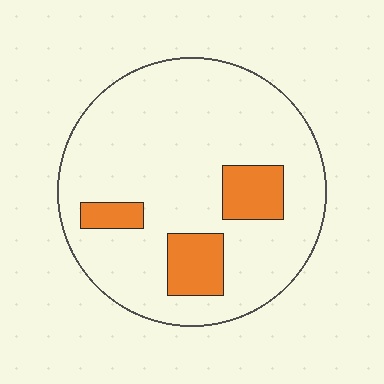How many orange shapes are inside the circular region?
3.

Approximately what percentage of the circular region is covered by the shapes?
Approximately 15%.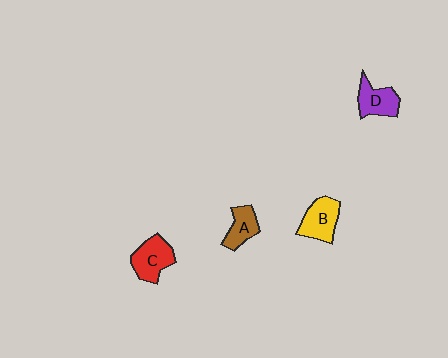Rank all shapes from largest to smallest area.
From largest to smallest: C (red), B (yellow), D (purple), A (brown).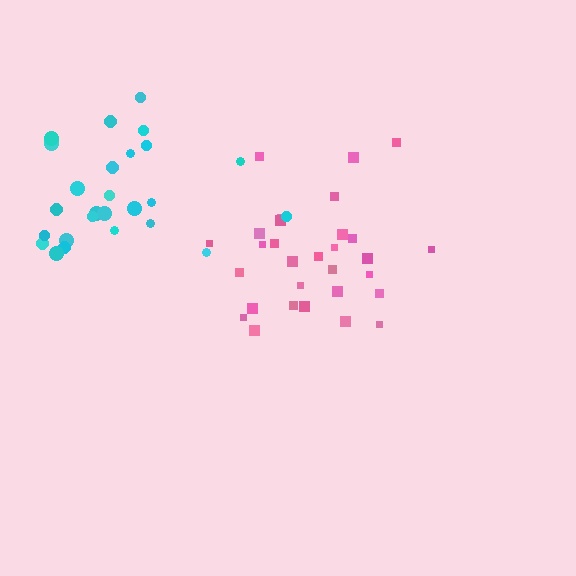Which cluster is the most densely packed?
Pink.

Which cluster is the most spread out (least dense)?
Cyan.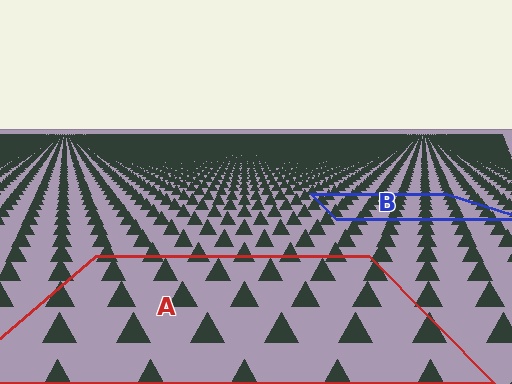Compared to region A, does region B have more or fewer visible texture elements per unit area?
Region B has more texture elements per unit area — they are packed more densely because it is farther away.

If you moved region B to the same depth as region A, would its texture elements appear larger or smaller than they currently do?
They would appear larger. At a closer depth, the same texture elements are projected at a bigger on-screen size.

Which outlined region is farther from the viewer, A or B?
Region B is farther from the viewer — the texture elements inside it appear smaller and more densely packed.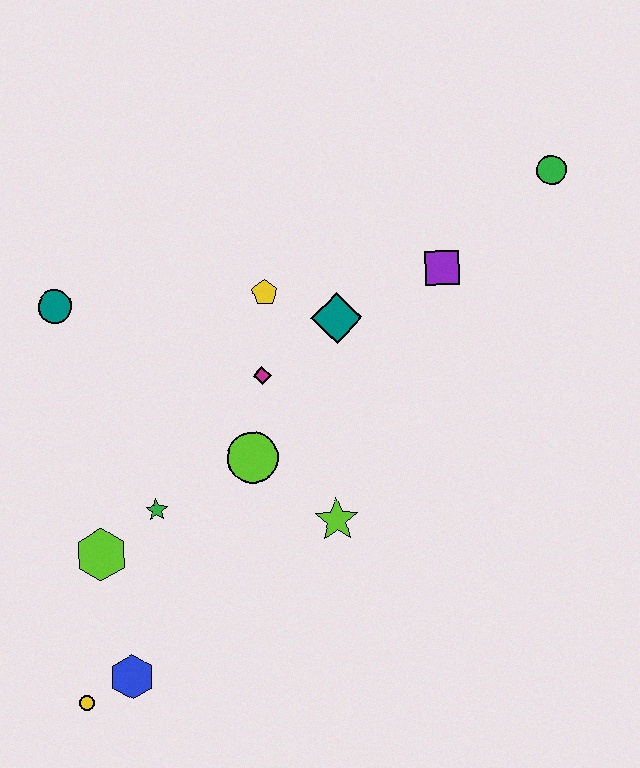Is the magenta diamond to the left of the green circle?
Yes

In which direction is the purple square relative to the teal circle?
The purple square is to the right of the teal circle.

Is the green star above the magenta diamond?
No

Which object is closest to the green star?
The lime hexagon is closest to the green star.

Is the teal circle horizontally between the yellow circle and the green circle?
No